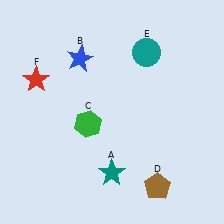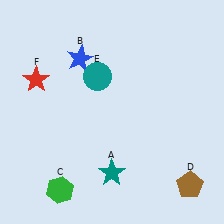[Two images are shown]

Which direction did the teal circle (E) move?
The teal circle (E) moved left.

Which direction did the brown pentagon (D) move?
The brown pentagon (D) moved right.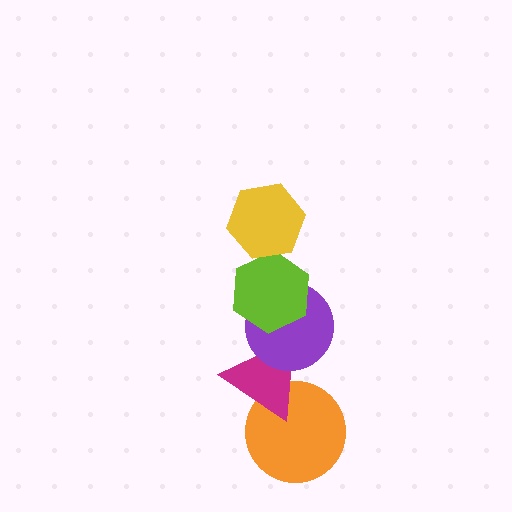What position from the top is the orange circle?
The orange circle is 5th from the top.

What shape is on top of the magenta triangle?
The purple circle is on top of the magenta triangle.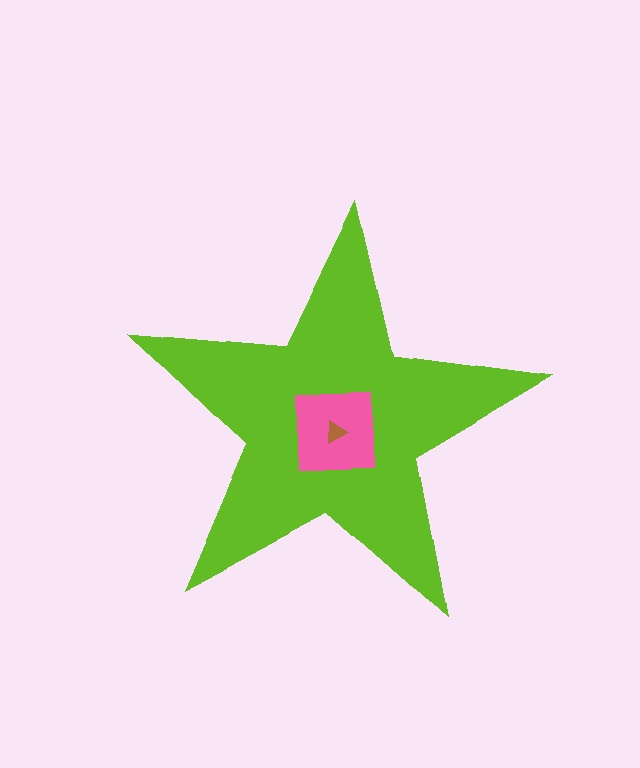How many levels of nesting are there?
3.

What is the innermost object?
The brown triangle.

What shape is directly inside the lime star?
The pink square.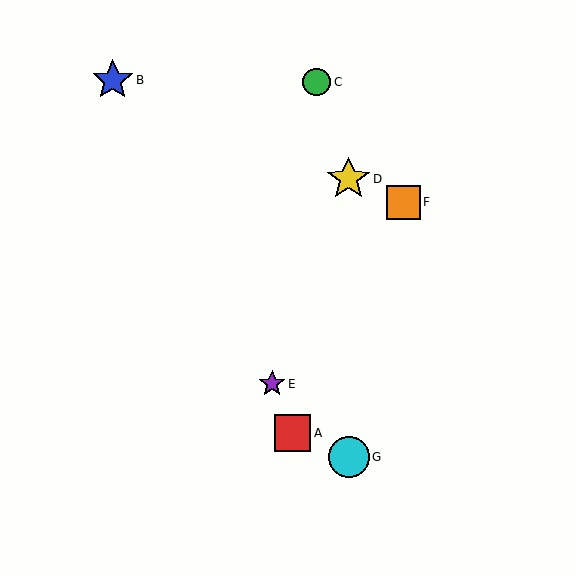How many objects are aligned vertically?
2 objects (D, G) are aligned vertically.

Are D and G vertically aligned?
Yes, both are at x≈349.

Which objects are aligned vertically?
Objects D, G are aligned vertically.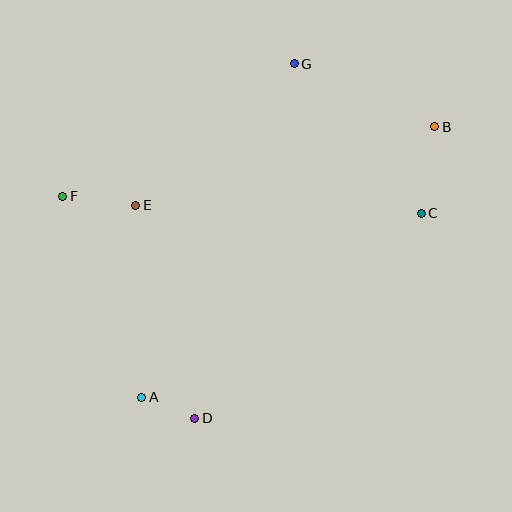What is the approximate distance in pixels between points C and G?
The distance between C and G is approximately 196 pixels.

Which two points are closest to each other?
Points A and D are closest to each other.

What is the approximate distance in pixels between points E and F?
The distance between E and F is approximately 73 pixels.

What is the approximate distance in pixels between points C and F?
The distance between C and F is approximately 359 pixels.